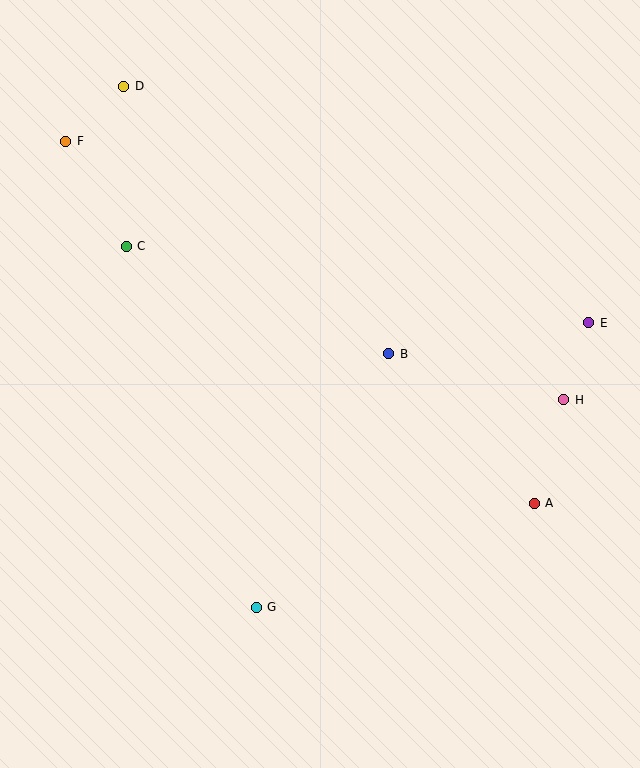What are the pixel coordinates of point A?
Point A is at (534, 503).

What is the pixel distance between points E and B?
The distance between E and B is 202 pixels.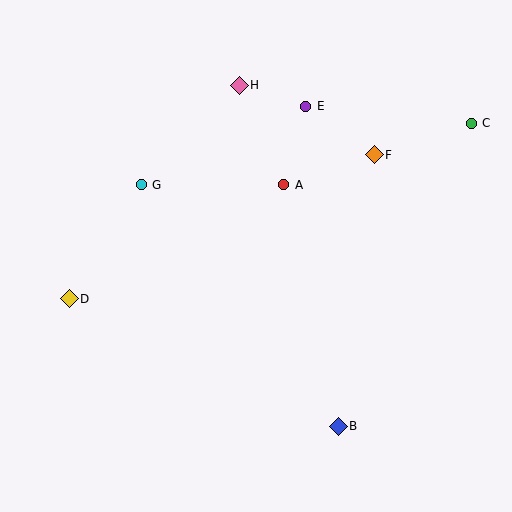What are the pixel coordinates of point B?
Point B is at (338, 426).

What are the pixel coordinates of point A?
Point A is at (284, 185).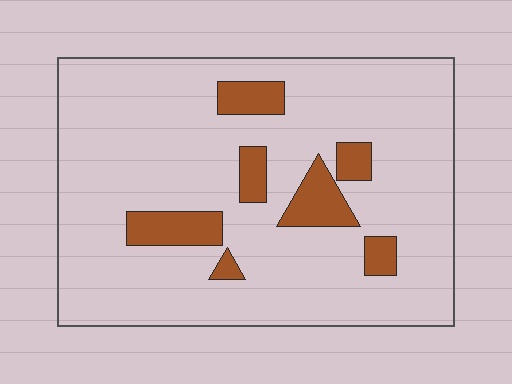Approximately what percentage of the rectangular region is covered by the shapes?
Approximately 15%.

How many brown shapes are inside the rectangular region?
7.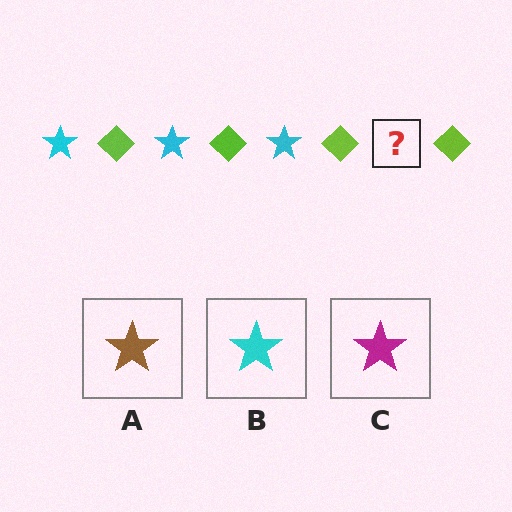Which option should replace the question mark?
Option B.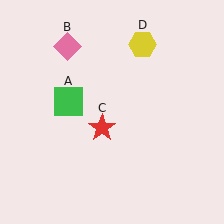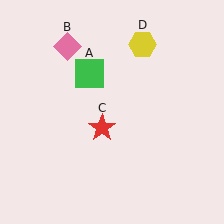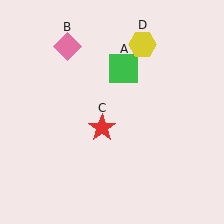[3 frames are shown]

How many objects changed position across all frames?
1 object changed position: green square (object A).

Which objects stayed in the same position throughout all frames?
Pink diamond (object B) and red star (object C) and yellow hexagon (object D) remained stationary.